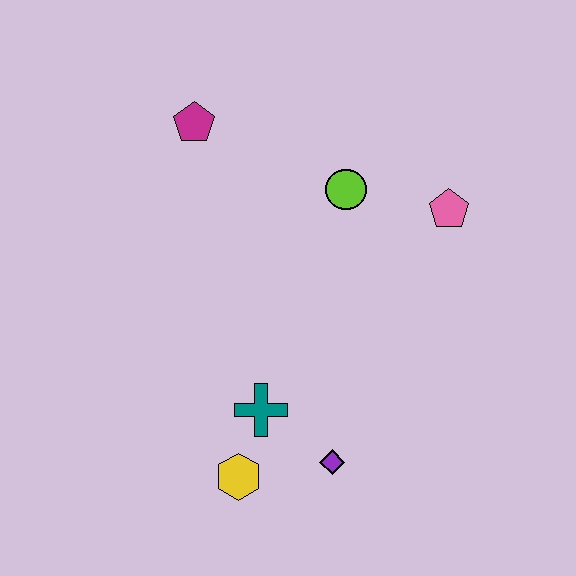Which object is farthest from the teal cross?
The magenta pentagon is farthest from the teal cross.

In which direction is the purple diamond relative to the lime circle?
The purple diamond is below the lime circle.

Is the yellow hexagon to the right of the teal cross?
No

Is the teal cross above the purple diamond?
Yes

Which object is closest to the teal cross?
The yellow hexagon is closest to the teal cross.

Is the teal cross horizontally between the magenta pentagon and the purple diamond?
Yes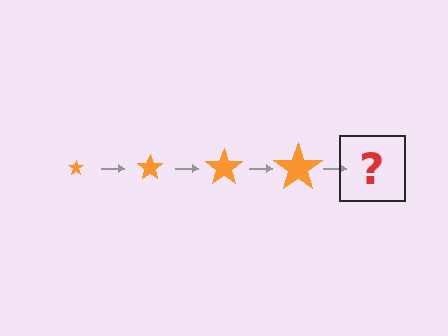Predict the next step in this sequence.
The next step is an orange star, larger than the previous one.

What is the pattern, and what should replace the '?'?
The pattern is that the star gets progressively larger each step. The '?' should be an orange star, larger than the previous one.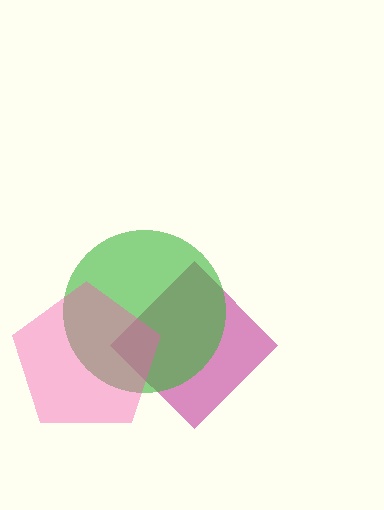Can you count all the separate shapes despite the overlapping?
Yes, there are 3 separate shapes.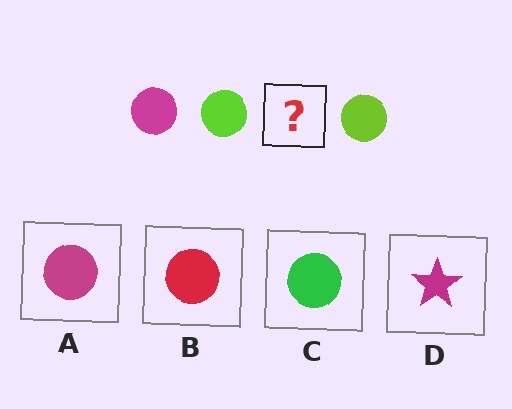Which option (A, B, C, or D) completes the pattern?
A.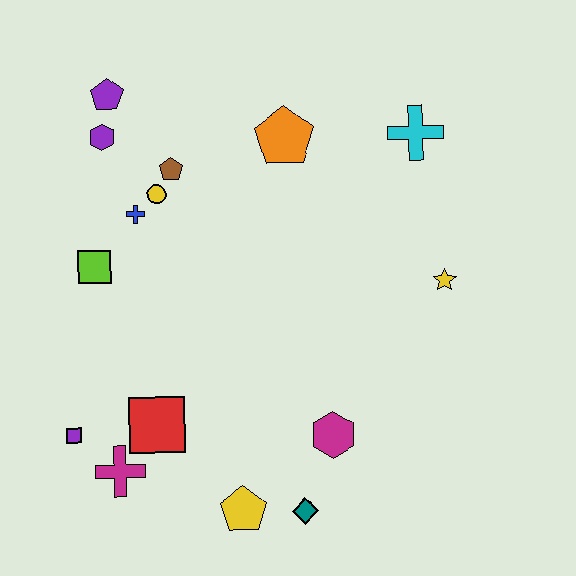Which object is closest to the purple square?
The magenta cross is closest to the purple square.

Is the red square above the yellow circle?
No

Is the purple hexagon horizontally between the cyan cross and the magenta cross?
No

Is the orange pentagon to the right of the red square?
Yes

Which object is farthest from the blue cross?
The teal diamond is farthest from the blue cross.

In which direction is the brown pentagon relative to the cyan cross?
The brown pentagon is to the left of the cyan cross.